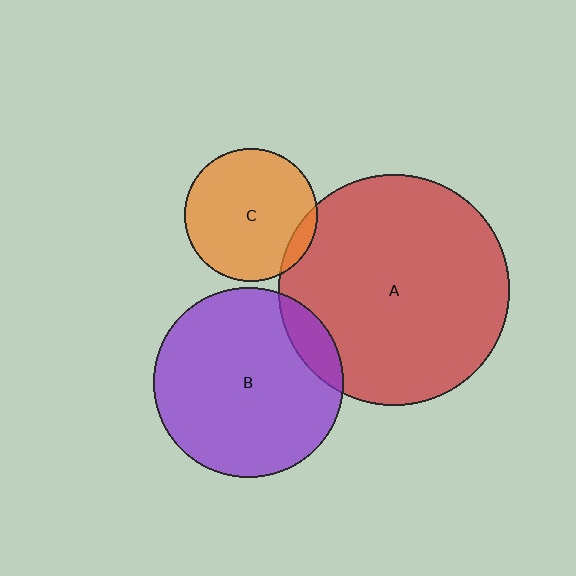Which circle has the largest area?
Circle A (red).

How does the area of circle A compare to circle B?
Approximately 1.5 times.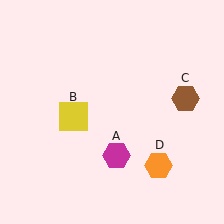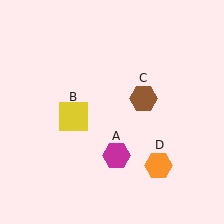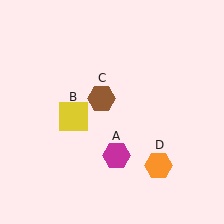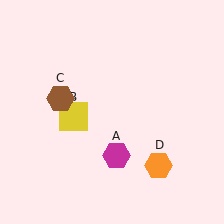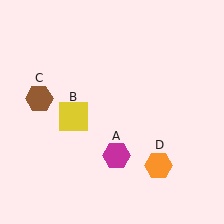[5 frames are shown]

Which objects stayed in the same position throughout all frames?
Magenta hexagon (object A) and yellow square (object B) and orange hexagon (object D) remained stationary.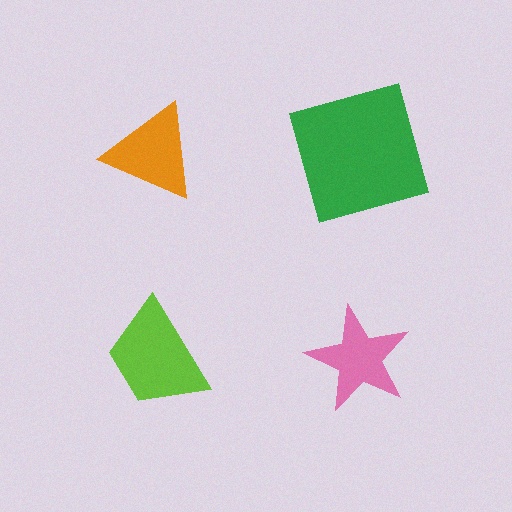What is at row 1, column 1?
An orange triangle.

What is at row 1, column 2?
A green square.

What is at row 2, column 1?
A lime trapezoid.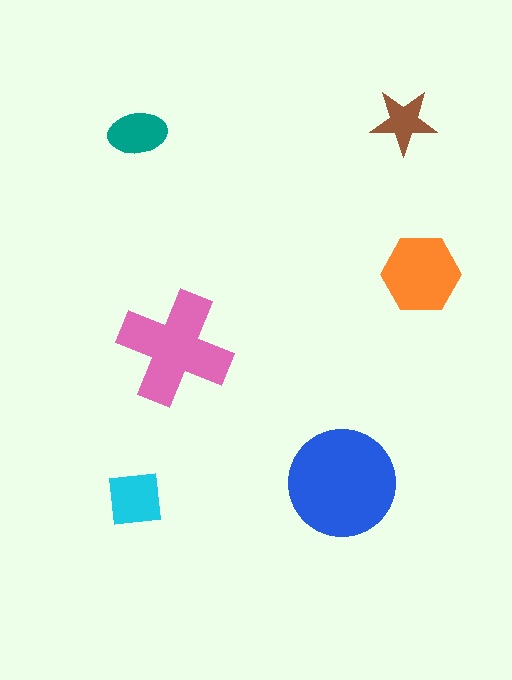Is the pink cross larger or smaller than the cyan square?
Larger.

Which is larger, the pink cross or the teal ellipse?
The pink cross.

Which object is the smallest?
The brown star.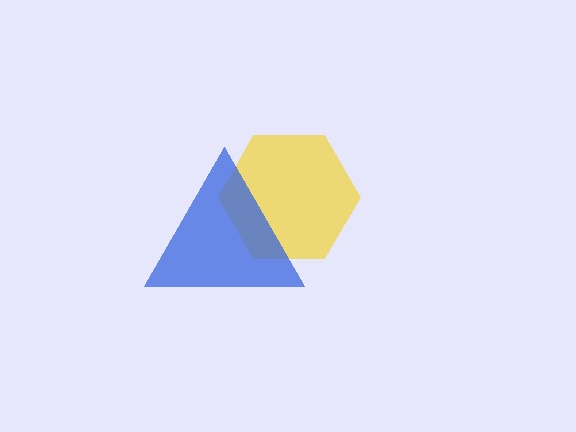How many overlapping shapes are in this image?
There are 2 overlapping shapes in the image.